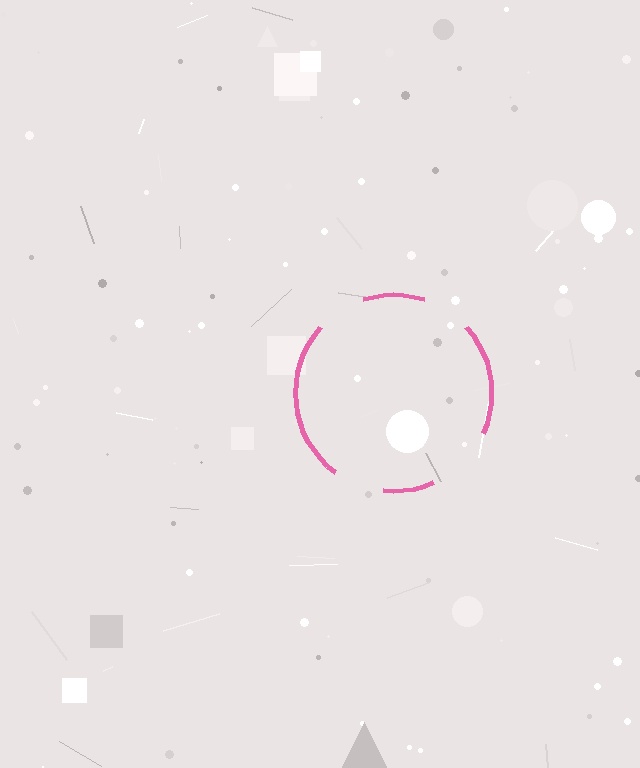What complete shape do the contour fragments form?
The contour fragments form a circle.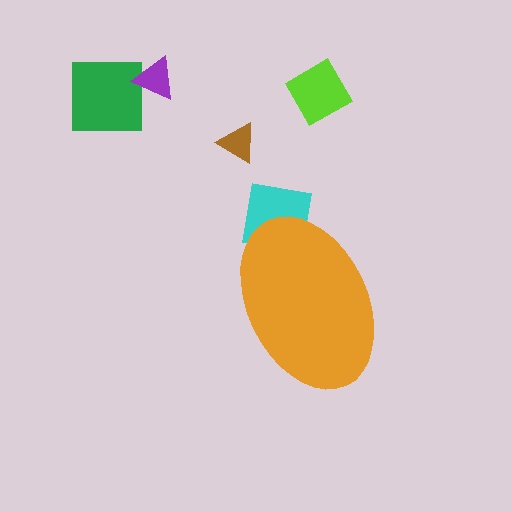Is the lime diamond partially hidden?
No, the lime diamond is fully visible.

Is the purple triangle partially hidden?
No, the purple triangle is fully visible.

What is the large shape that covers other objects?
An orange ellipse.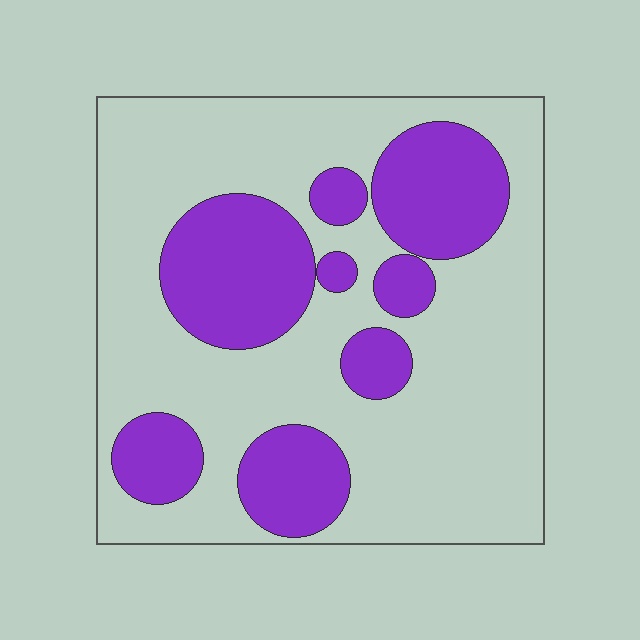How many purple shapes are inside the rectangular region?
8.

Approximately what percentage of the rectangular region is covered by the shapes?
Approximately 30%.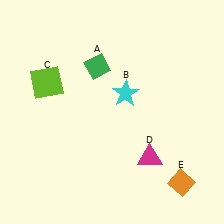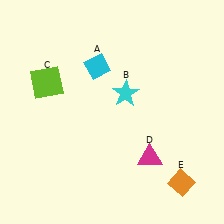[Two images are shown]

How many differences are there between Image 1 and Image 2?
There is 1 difference between the two images.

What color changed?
The diamond (A) changed from green in Image 1 to cyan in Image 2.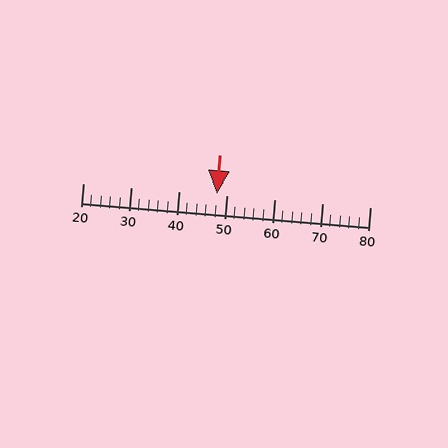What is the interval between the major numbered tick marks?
The major tick marks are spaced 10 units apart.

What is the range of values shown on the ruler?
The ruler shows values from 20 to 80.